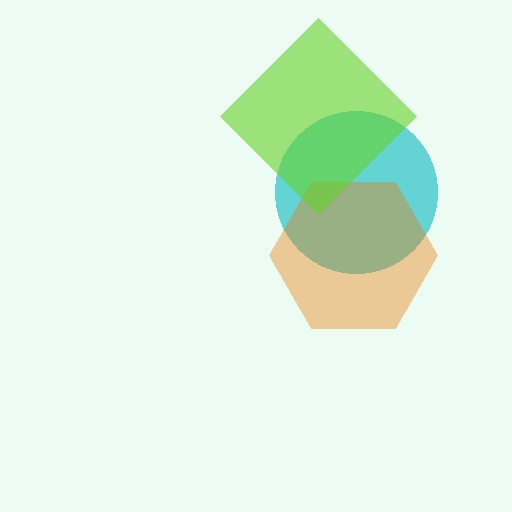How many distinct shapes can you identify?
There are 3 distinct shapes: a cyan circle, an orange hexagon, a lime diamond.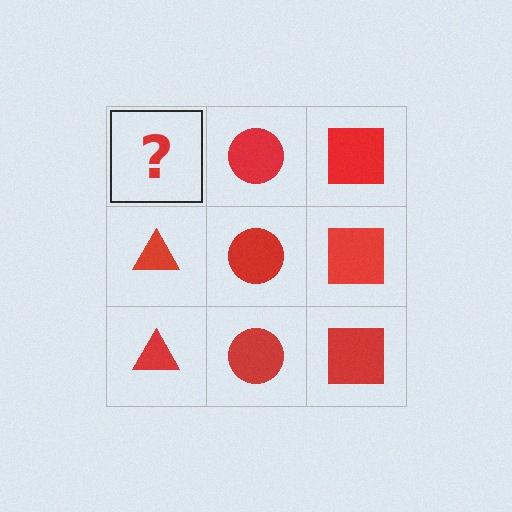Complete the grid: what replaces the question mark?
The question mark should be replaced with a red triangle.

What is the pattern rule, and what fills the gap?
The rule is that each column has a consistent shape. The gap should be filled with a red triangle.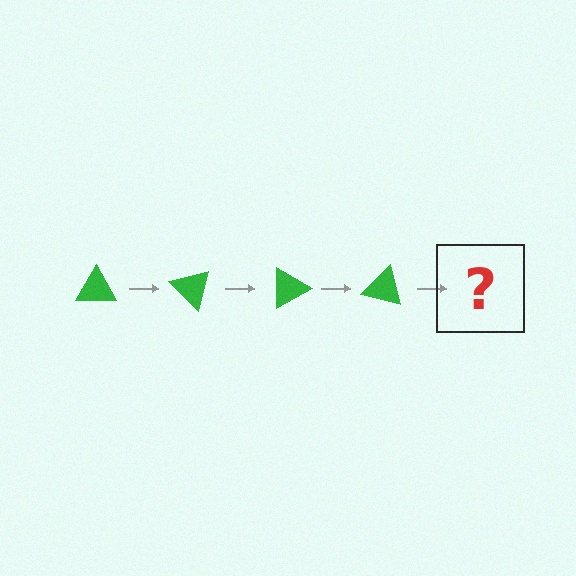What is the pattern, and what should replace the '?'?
The pattern is that the triangle rotates 45 degrees each step. The '?' should be a green triangle rotated 180 degrees.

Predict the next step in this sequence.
The next step is a green triangle rotated 180 degrees.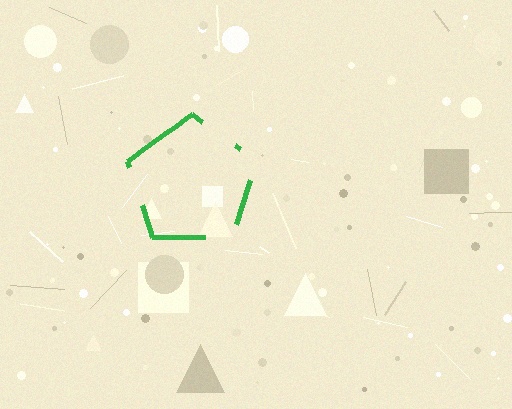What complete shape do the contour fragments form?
The contour fragments form a pentagon.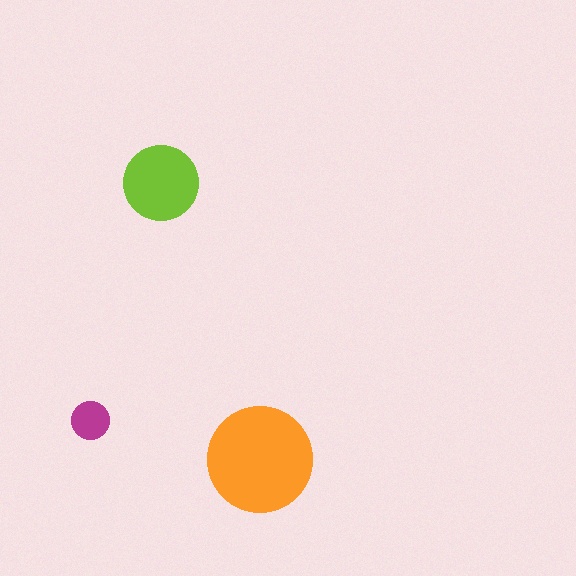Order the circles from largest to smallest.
the orange one, the lime one, the magenta one.